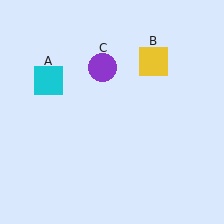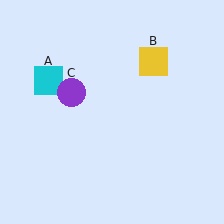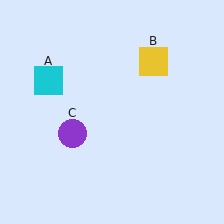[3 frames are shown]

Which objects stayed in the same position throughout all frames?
Cyan square (object A) and yellow square (object B) remained stationary.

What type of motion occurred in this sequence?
The purple circle (object C) rotated counterclockwise around the center of the scene.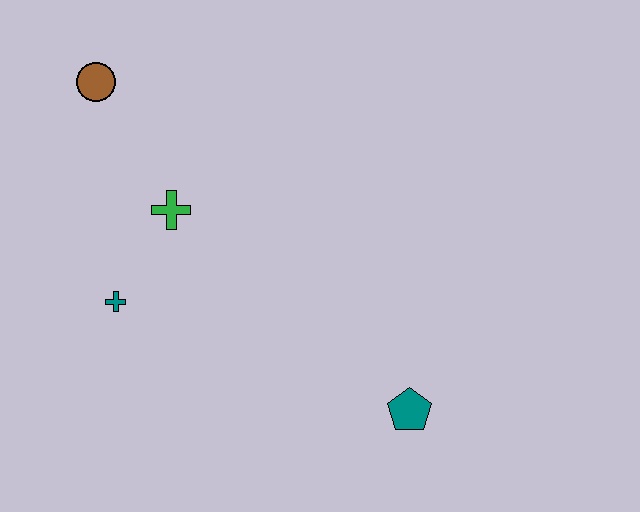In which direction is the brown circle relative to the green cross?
The brown circle is above the green cross.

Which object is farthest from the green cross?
The teal pentagon is farthest from the green cross.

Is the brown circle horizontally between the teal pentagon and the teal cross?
No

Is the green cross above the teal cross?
Yes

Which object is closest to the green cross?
The teal cross is closest to the green cross.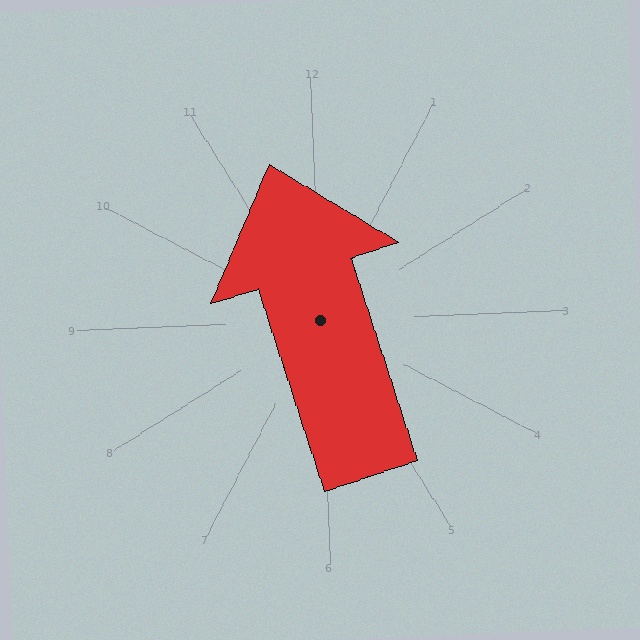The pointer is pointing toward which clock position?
Roughly 11 o'clock.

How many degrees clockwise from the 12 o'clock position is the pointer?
Approximately 344 degrees.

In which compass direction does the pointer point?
North.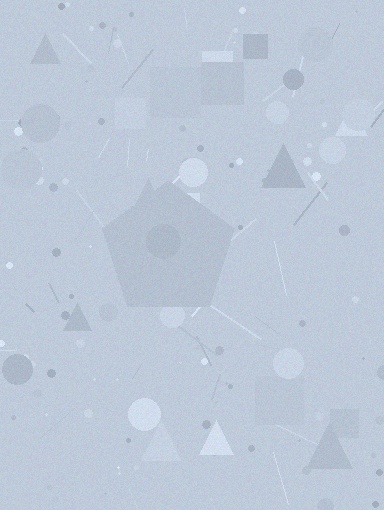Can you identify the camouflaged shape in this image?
The camouflaged shape is a pentagon.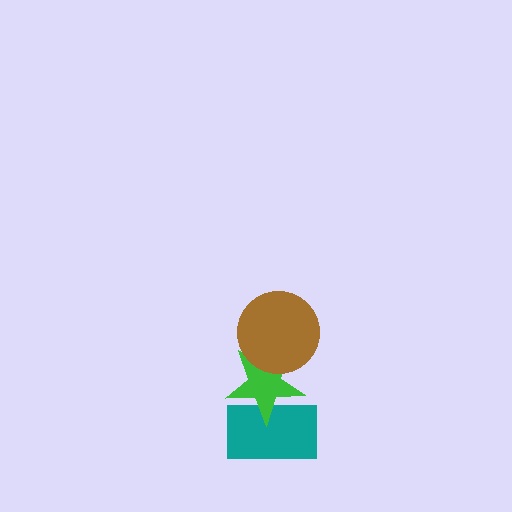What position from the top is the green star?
The green star is 2nd from the top.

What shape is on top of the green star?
The brown circle is on top of the green star.